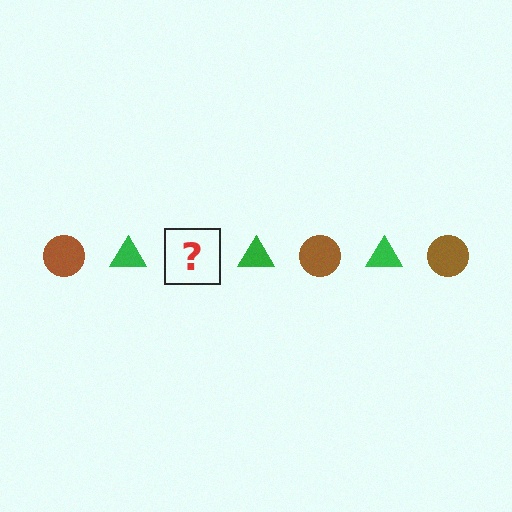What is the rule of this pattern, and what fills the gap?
The rule is that the pattern alternates between brown circle and green triangle. The gap should be filled with a brown circle.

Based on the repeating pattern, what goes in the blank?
The blank should be a brown circle.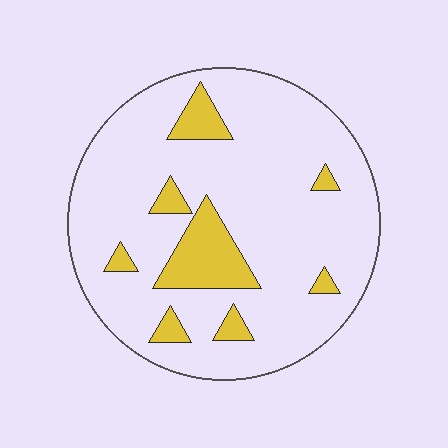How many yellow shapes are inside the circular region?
8.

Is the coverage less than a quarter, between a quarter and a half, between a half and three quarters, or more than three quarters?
Less than a quarter.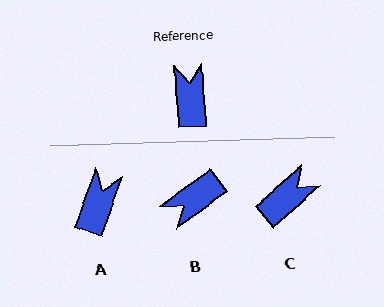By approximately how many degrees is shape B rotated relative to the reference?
Approximately 122 degrees counter-clockwise.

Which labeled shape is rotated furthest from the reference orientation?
B, about 122 degrees away.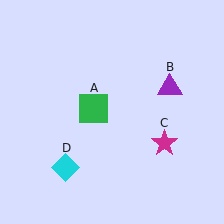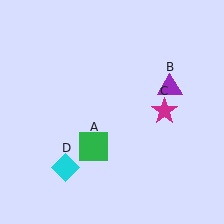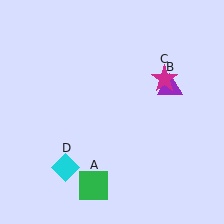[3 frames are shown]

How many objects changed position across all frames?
2 objects changed position: green square (object A), magenta star (object C).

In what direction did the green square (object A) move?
The green square (object A) moved down.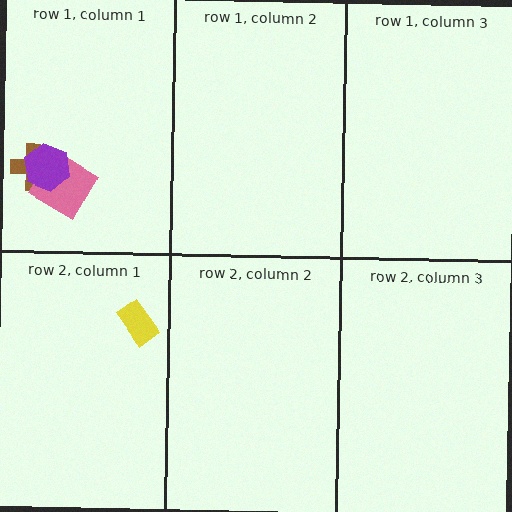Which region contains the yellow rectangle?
The row 2, column 1 region.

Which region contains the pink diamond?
The row 1, column 1 region.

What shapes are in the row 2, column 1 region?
The yellow rectangle.